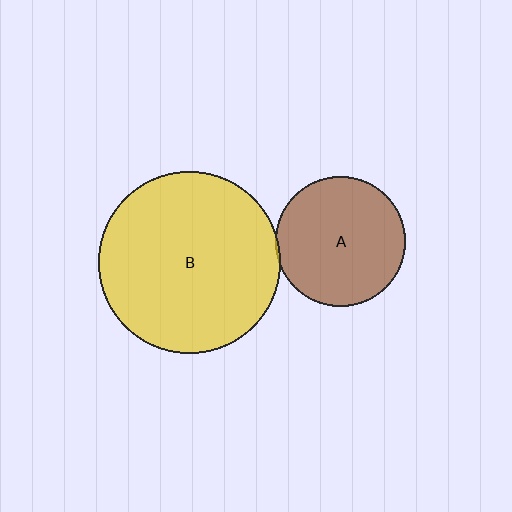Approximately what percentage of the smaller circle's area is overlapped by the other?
Approximately 5%.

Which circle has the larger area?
Circle B (yellow).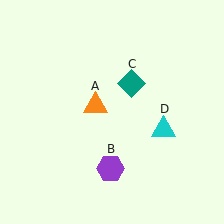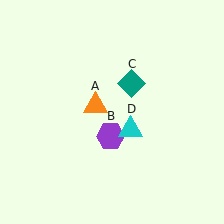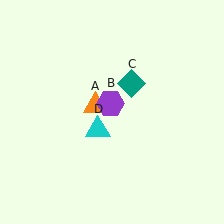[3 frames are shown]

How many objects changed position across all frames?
2 objects changed position: purple hexagon (object B), cyan triangle (object D).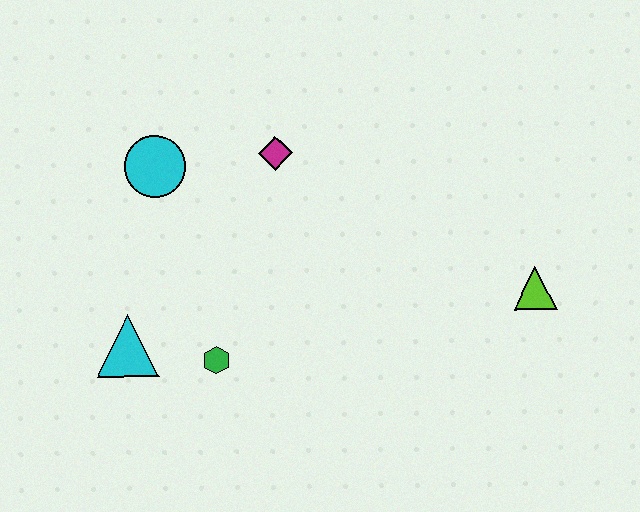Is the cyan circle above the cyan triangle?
Yes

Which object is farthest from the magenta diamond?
The lime triangle is farthest from the magenta diamond.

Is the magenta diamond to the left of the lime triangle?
Yes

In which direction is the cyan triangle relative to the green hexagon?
The cyan triangle is to the left of the green hexagon.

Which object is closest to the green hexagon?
The cyan triangle is closest to the green hexagon.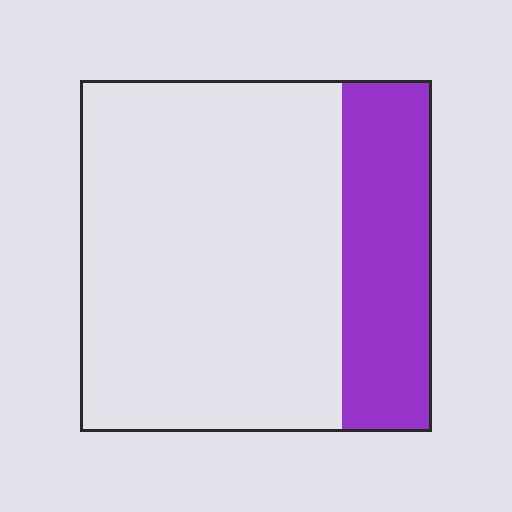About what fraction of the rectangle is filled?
About one quarter (1/4).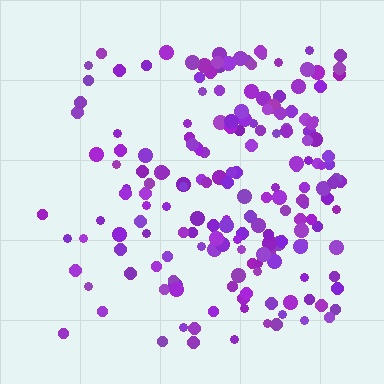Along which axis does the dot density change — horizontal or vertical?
Horizontal.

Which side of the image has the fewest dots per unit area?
The left.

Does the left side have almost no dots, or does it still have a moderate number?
Still a moderate number, just noticeably fewer than the right.